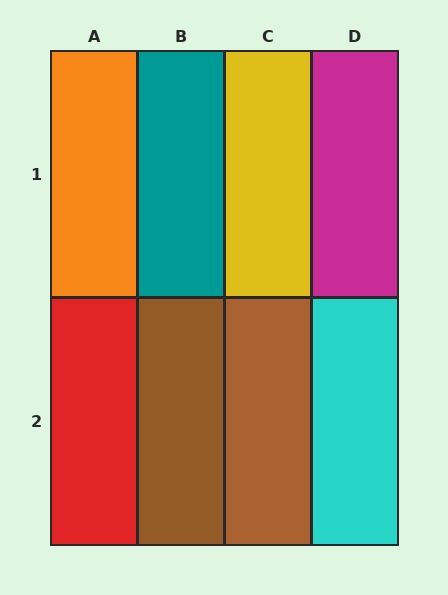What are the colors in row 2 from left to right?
Red, brown, brown, cyan.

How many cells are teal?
1 cell is teal.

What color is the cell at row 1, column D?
Magenta.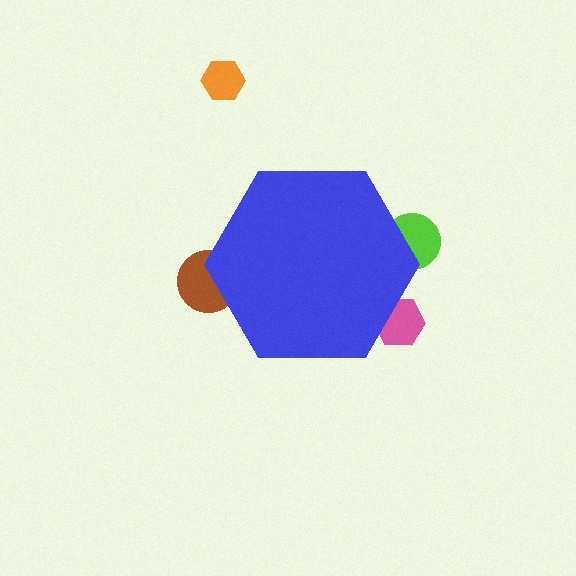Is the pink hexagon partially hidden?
Yes, the pink hexagon is partially hidden behind the blue hexagon.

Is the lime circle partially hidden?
Yes, the lime circle is partially hidden behind the blue hexagon.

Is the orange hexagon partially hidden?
No, the orange hexagon is fully visible.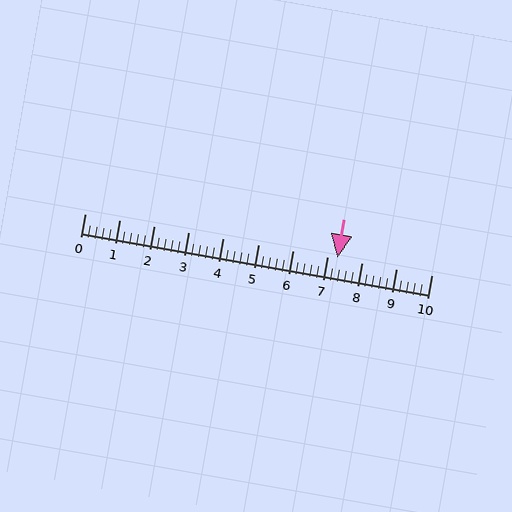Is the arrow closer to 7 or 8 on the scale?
The arrow is closer to 7.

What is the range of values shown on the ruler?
The ruler shows values from 0 to 10.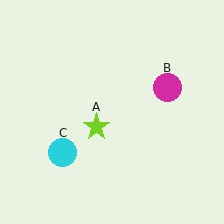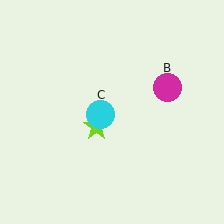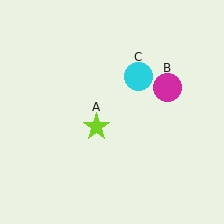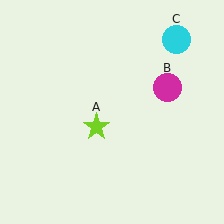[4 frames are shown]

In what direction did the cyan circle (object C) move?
The cyan circle (object C) moved up and to the right.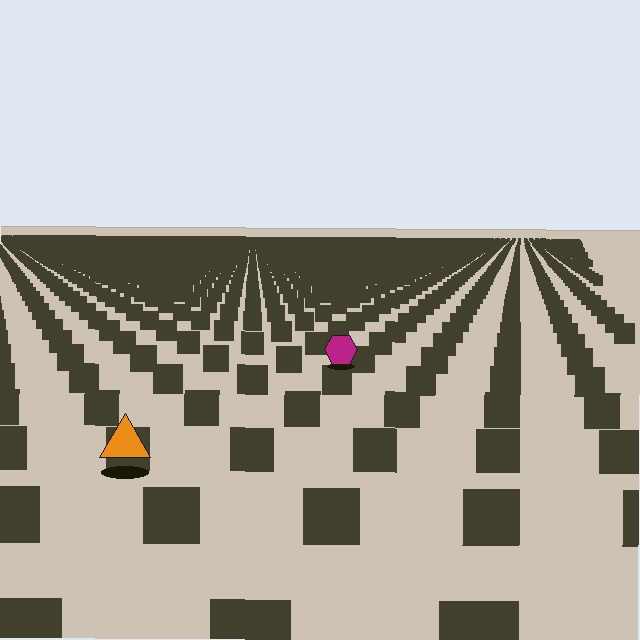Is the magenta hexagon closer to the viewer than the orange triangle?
No. The orange triangle is closer — you can tell from the texture gradient: the ground texture is coarser near it.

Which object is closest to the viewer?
The orange triangle is closest. The texture marks near it are larger and more spread out.